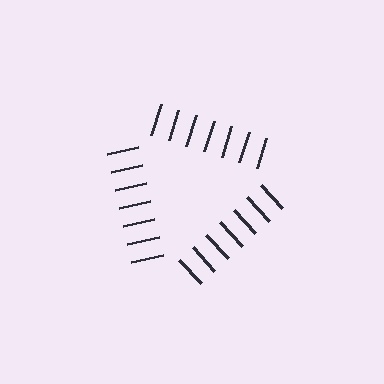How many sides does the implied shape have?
3 sides — the line-ends trace a triangle.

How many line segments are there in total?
21 — 7 along each of the 3 edges.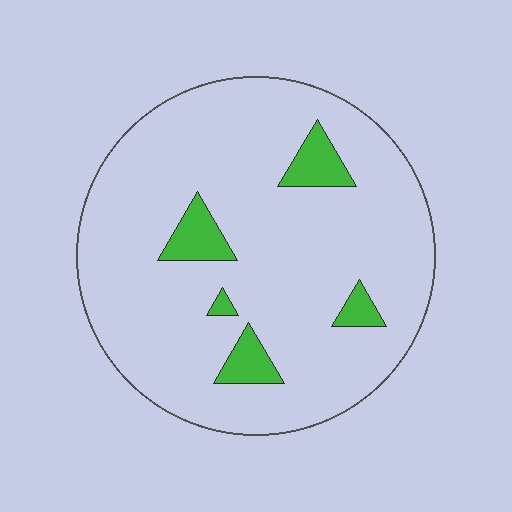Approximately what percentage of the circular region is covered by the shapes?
Approximately 10%.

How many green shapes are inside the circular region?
5.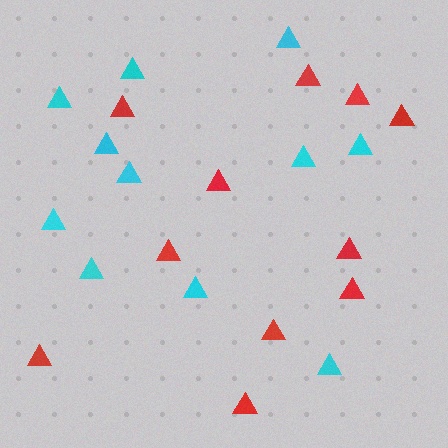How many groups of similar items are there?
There are 2 groups: one group of red triangles (11) and one group of cyan triangles (11).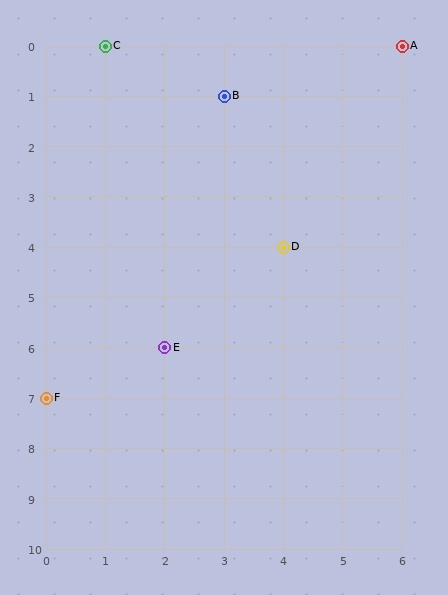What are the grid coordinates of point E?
Point E is at grid coordinates (2, 6).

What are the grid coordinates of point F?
Point F is at grid coordinates (0, 7).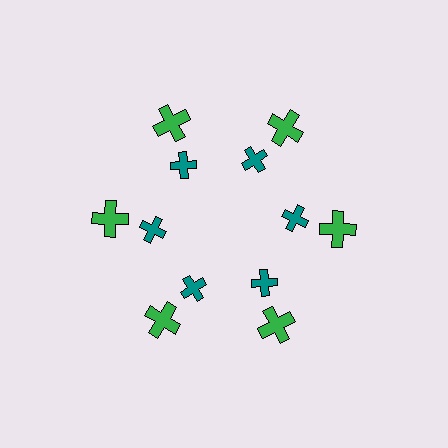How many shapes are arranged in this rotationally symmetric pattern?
There are 12 shapes, arranged in 6 groups of 2.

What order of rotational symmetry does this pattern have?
This pattern has 6-fold rotational symmetry.